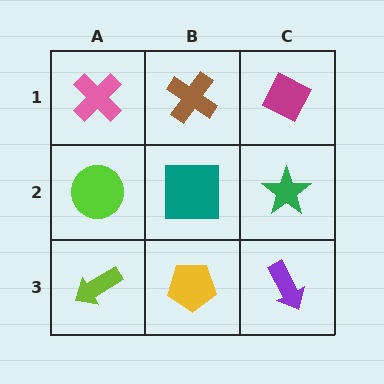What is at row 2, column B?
A teal square.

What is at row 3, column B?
A yellow pentagon.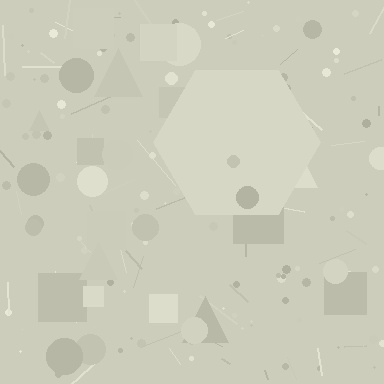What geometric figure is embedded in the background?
A hexagon is embedded in the background.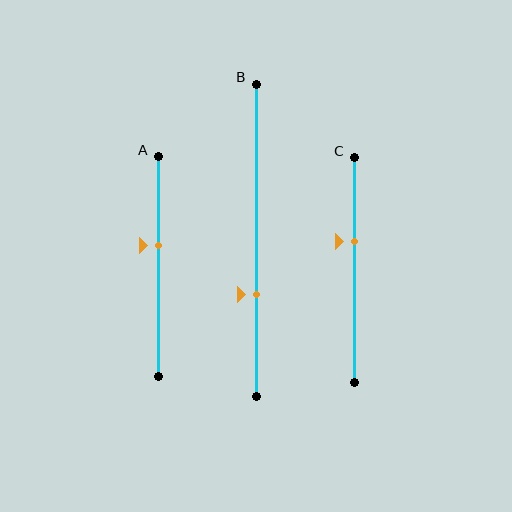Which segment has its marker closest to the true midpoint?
Segment A has its marker closest to the true midpoint.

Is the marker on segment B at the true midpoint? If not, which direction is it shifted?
No, the marker on segment B is shifted downward by about 17% of the segment length.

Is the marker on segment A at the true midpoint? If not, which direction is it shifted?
No, the marker on segment A is shifted upward by about 10% of the segment length.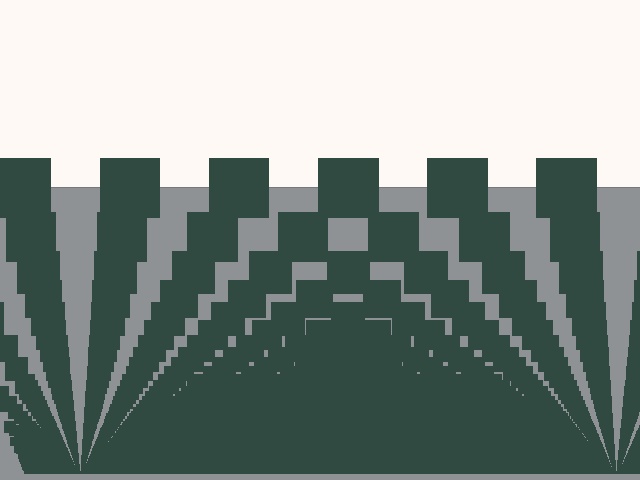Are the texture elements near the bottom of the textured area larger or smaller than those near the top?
Smaller. The gradient is inverted — elements near the bottom are smaller and denser.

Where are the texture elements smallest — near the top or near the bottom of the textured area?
Near the bottom.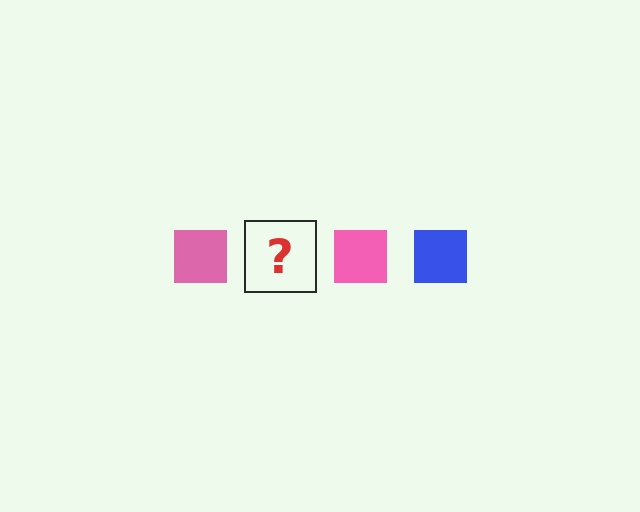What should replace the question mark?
The question mark should be replaced with a blue square.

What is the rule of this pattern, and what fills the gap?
The rule is that the pattern cycles through pink, blue squares. The gap should be filled with a blue square.